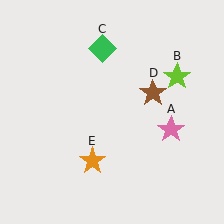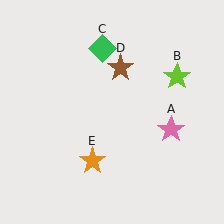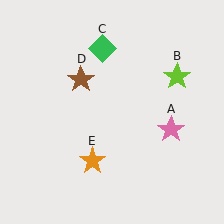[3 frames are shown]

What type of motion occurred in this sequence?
The brown star (object D) rotated counterclockwise around the center of the scene.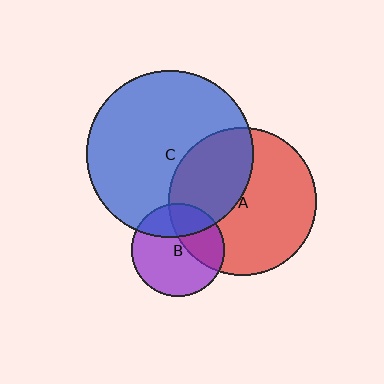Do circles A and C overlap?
Yes.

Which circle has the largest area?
Circle C (blue).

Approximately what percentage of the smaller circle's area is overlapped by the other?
Approximately 40%.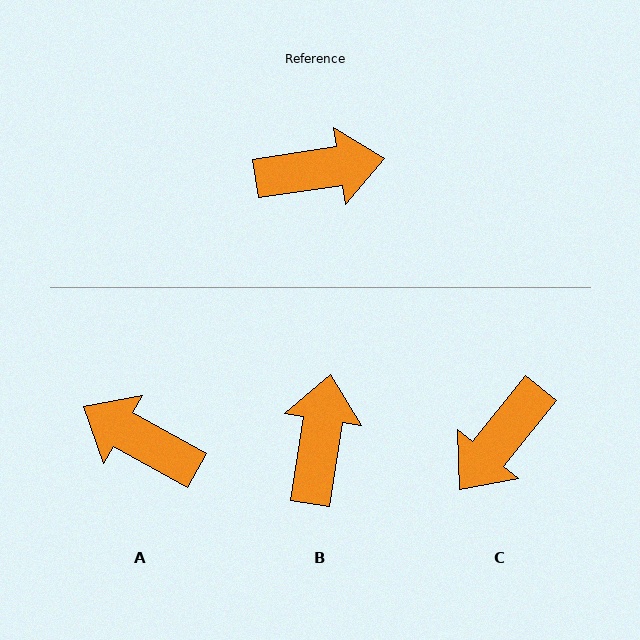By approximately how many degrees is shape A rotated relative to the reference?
Approximately 142 degrees counter-clockwise.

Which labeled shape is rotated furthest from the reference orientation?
A, about 142 degrees away.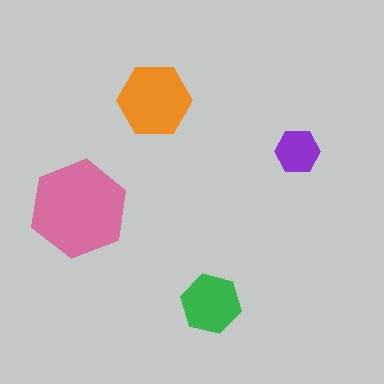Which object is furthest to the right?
The purple hexagon is rightmost.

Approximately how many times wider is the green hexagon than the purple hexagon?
About 1.5 times wider.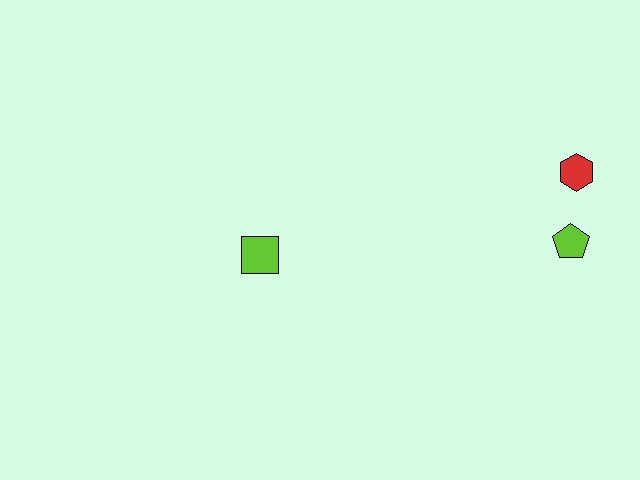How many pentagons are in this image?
There is 1 pentagon.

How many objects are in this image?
There are 3 objects.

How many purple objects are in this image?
There are no purple objects.